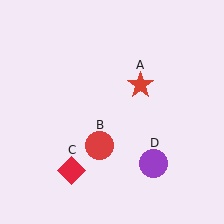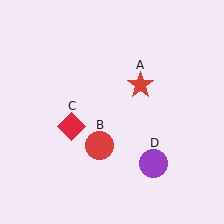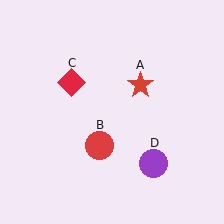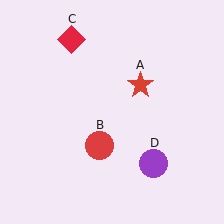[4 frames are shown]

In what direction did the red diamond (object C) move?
The red diamond (object C) moved up.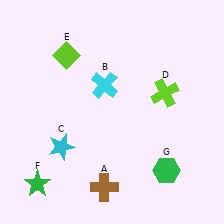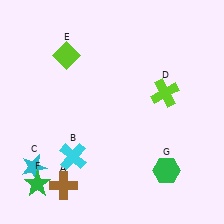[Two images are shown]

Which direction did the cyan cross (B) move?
The cyan cross (B) moved down.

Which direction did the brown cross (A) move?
The brown cross (A) moved left.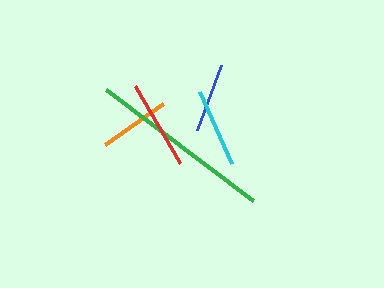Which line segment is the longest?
The green line is the longest at approximately 184 pixels.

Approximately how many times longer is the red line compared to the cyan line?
The red line is approximately 1.1 times the length of the cyan line.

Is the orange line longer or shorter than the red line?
The red line is longer than the orange line.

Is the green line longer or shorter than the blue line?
The green line is longer than the blue line.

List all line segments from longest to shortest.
From longest to shortest: green, red, cyan, orange, blue.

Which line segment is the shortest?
The blue line is the shortest at approximately 70 pixels.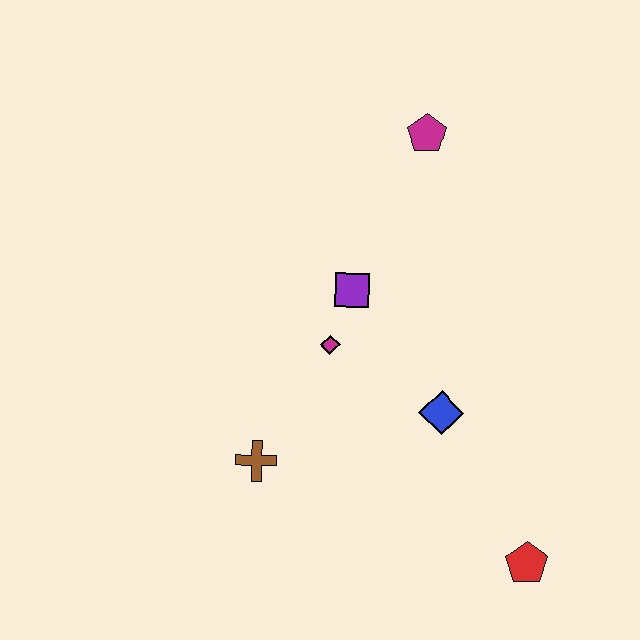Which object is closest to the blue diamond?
The magenta diamond is closest to the blue diamond.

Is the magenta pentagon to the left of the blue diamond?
Yes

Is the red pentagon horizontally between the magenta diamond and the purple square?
No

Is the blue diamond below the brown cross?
No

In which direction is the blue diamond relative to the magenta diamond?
The blue diamond is to the right of the magenta diamond.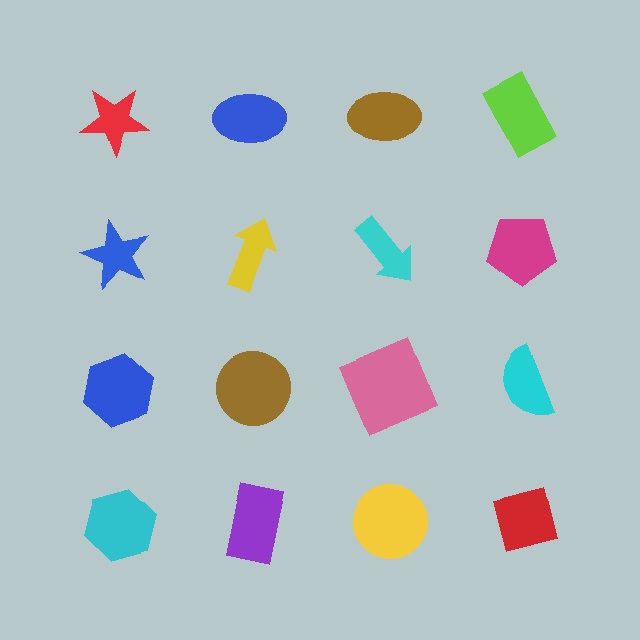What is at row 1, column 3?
A brown ellipse.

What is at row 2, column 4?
A magenta pentagon.